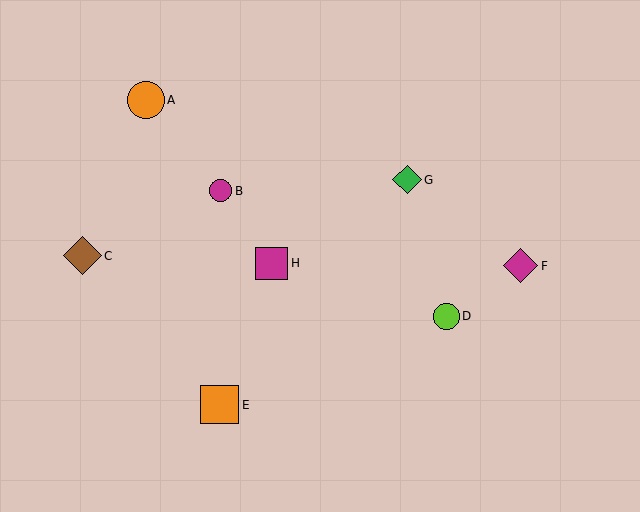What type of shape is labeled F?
Shape F is a magenta diamond.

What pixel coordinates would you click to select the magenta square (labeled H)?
Click at (271, 263) to select the magenta square H.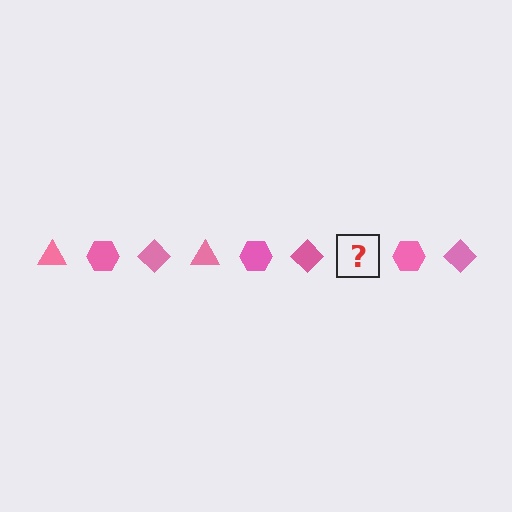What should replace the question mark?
The question mark should be replaced with a pink triangle.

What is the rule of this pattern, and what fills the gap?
The rule is that the pattern cycles through triangle, hexagon, diamond shapes in pink. The gap should be filled with a pink triangle.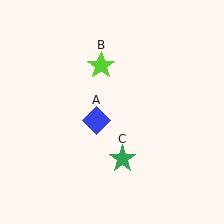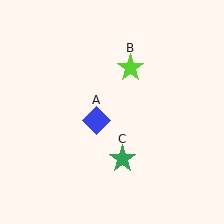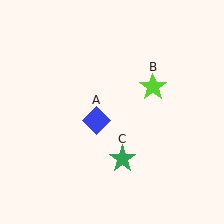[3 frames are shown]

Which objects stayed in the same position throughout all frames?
Blue diamond (object A) and green star (object C) remained stationary.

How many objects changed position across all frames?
1 object changed position: lime star (object B).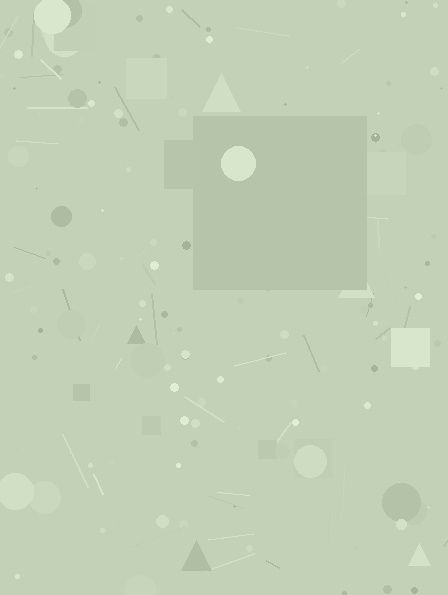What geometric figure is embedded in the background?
A square is embedded in the background.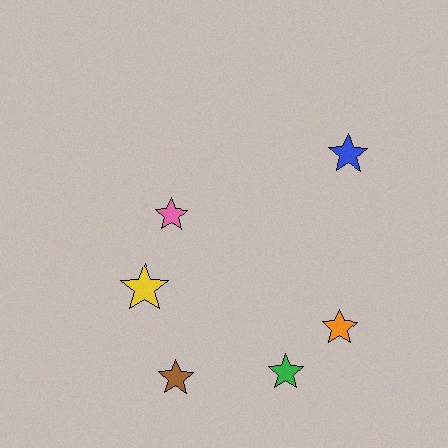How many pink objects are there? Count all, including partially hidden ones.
There is 1 pink object.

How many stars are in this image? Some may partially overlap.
There are 6 stars.